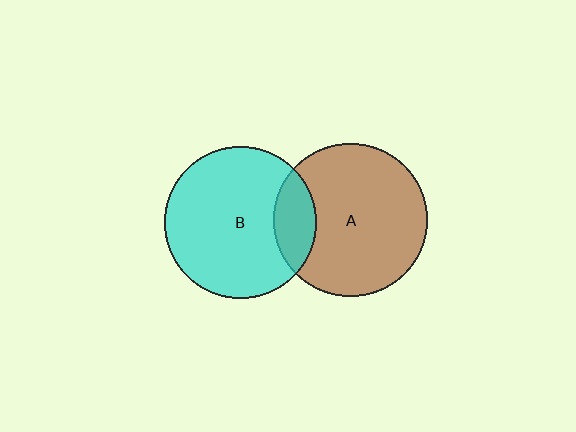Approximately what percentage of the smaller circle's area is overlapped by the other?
Approximately 15%.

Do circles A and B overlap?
Yes.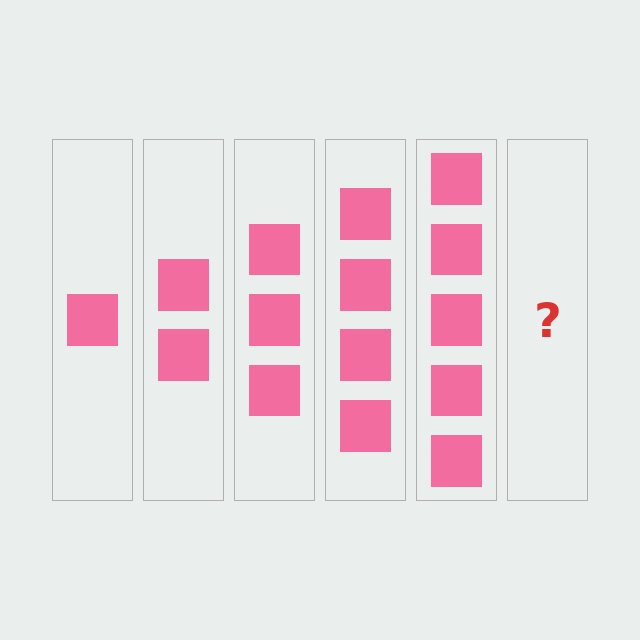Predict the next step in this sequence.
The next step is 6 squares.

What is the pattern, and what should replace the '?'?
The pattern is that each step adds one more square. The '?' should be 6 squares.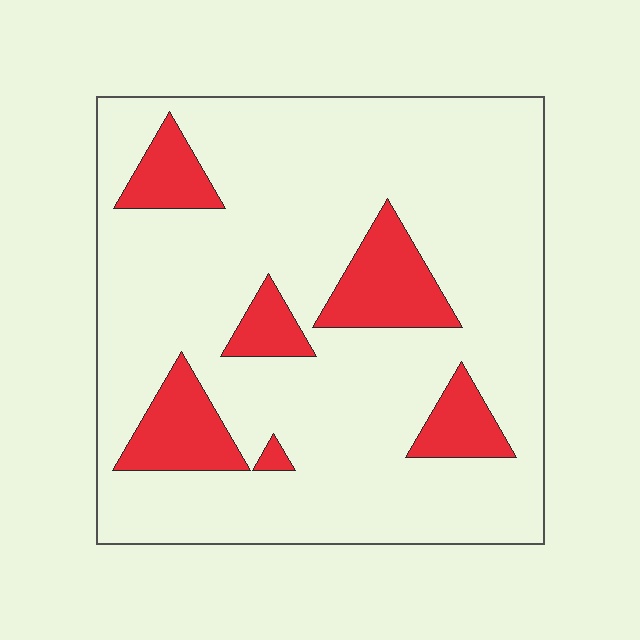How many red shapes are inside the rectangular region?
6.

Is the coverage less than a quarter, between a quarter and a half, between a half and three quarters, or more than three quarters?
Less than a quarter.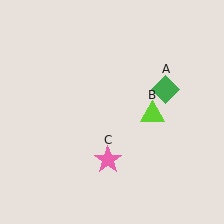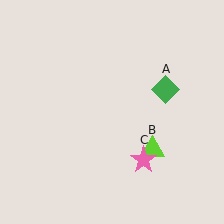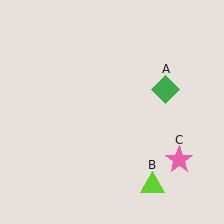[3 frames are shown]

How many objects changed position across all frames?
2 objects changed position: lime triangle (object B), pink star (object C).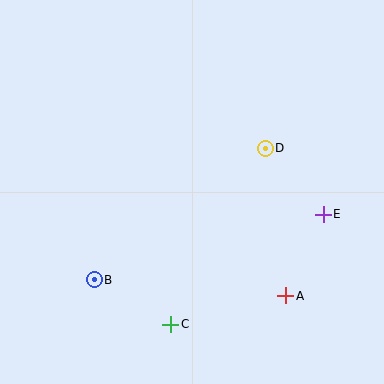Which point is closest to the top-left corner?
Point B is closest to the top-left corner.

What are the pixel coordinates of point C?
Point C is at (171, 324).